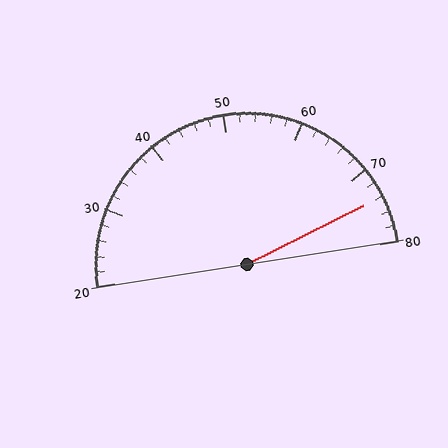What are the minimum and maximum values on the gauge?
The gauge ranges from 20 to 80.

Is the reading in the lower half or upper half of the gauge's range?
The reading is in the upper half of the range (20 to 80).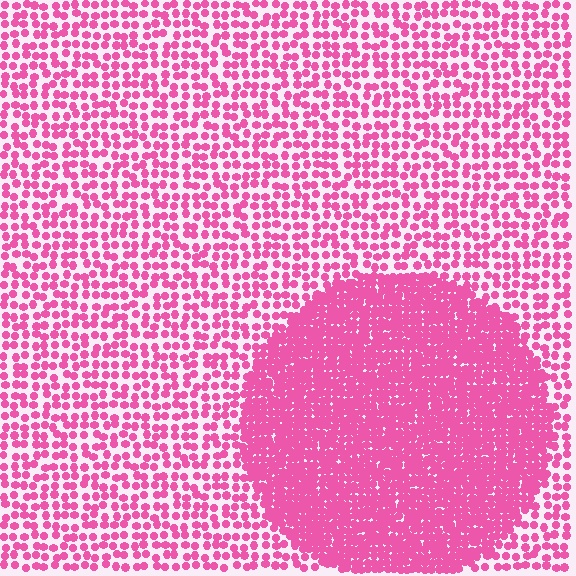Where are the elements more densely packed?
The elements are more densely packed inside the circle boundary.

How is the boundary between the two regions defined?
The boundary is defined by a change in element density (approximately 2.4x ratio). All elements are the same color, size, and shape.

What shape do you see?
I see a circle.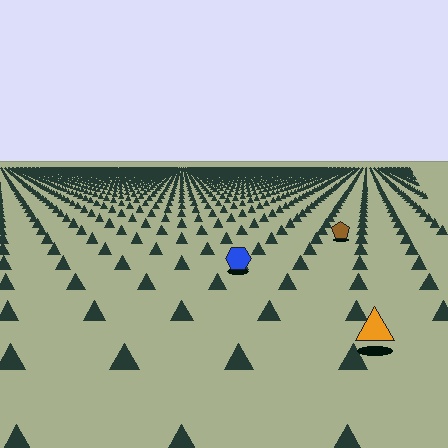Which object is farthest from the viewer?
The brown pentagon is farthest from the viewer. It appears smaller and the ground texture around it is denser.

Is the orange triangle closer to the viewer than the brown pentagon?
Yes. The orange triangle is closer — you can tell from the texture gradient: the ground texture is coarser near it.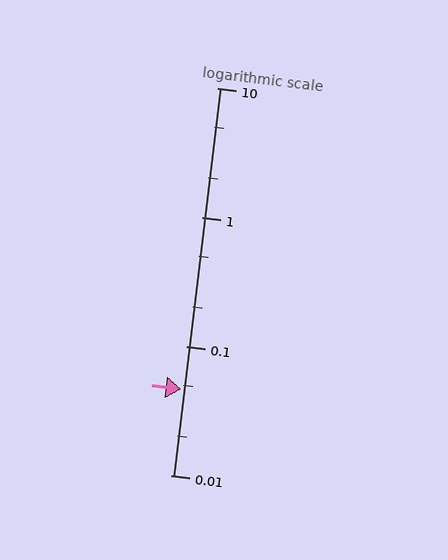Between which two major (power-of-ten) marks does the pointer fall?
The pointer is between 0.01 and 0.1.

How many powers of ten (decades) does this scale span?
The scale spans 3 decades, from 0.01 to 10.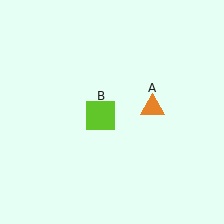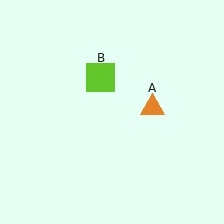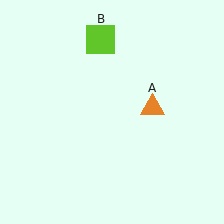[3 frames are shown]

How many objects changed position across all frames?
1 object changed position: lime square (object B).